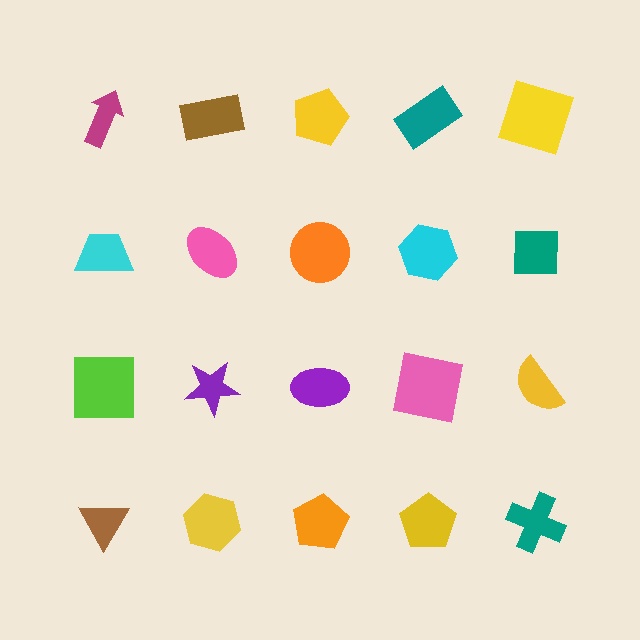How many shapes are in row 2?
5 shapes.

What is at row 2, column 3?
An orange circle.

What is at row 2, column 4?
A cyan hexagon.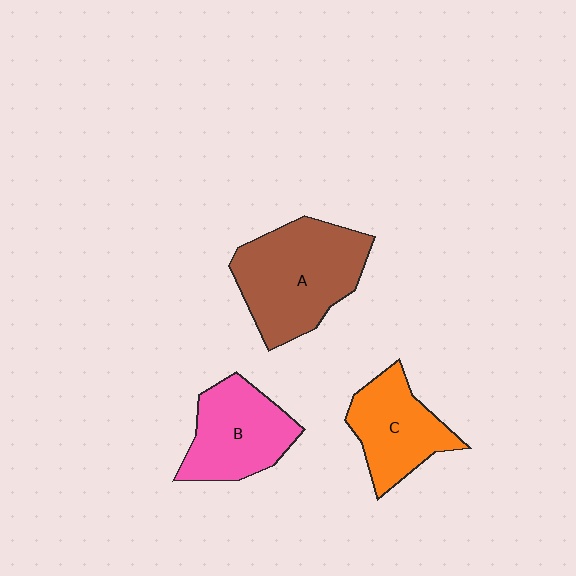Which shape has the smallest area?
Shape C (orange).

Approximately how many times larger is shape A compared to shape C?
Approximately 1.5 times.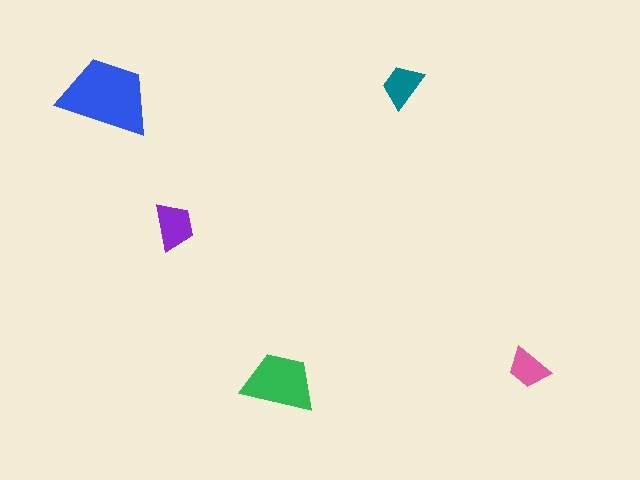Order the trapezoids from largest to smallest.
the blue one, the green one, the purple one, the teal one, the pink one.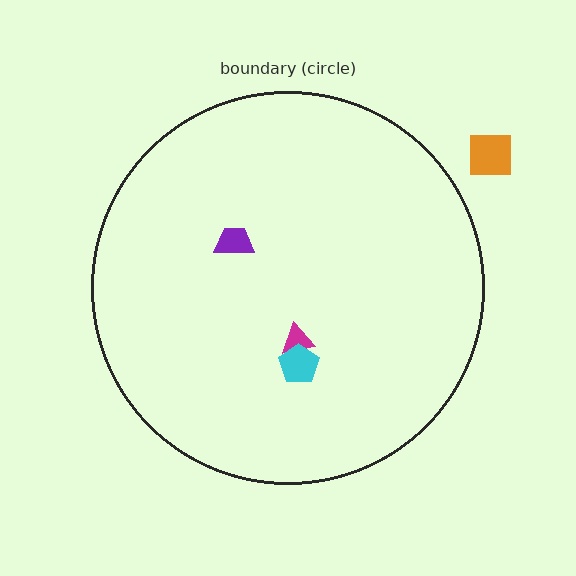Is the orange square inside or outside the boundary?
Outside.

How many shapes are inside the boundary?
3 inside, 1 outside.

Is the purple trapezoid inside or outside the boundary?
Inside.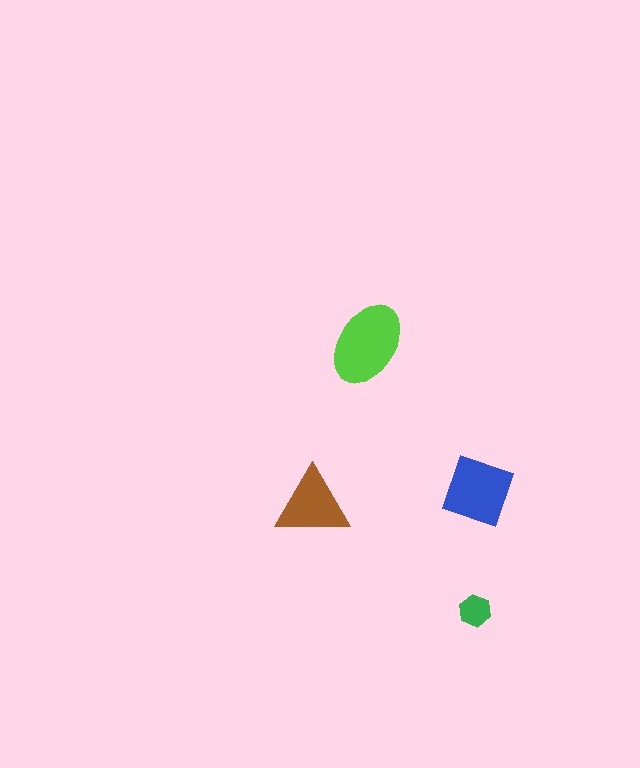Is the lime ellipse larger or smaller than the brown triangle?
Larger.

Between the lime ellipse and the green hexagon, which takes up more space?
The lime ellipse.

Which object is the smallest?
The green hexagon.